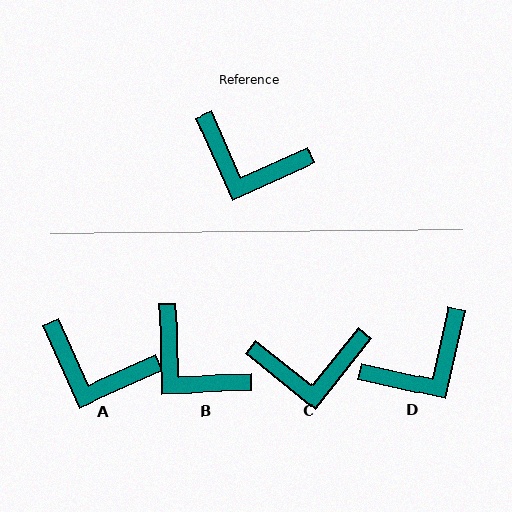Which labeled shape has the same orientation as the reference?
A.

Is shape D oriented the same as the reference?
No, it is off by about 53 degrees.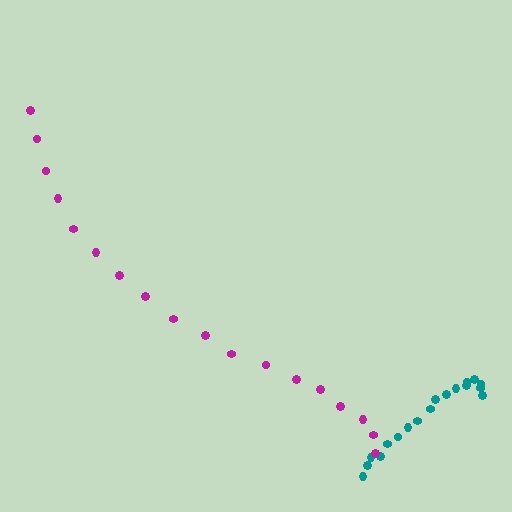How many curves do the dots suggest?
There are 2 distinct paths.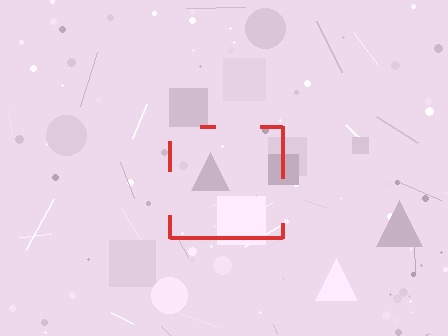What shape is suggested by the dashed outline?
The dashed outline suggests a square.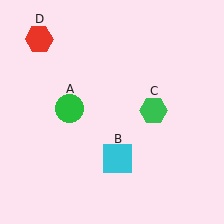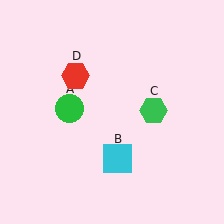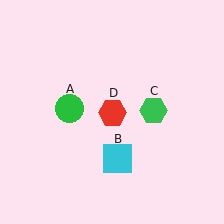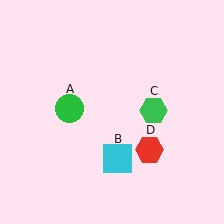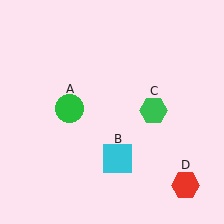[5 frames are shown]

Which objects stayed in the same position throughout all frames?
Green circle (object A) and cyan square (object B) and green hexagon (object C) remained stationary.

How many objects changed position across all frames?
1 object changed position: red hexagon (object D).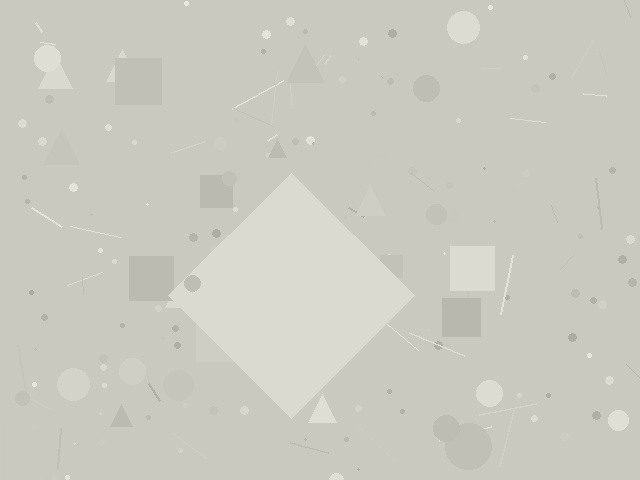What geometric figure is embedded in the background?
A diamond is embedded in the background.